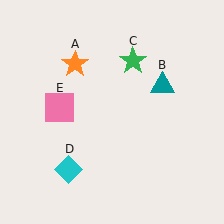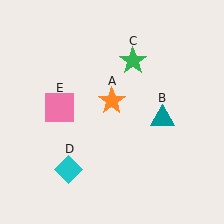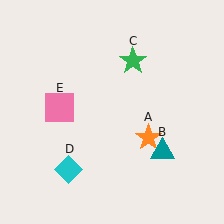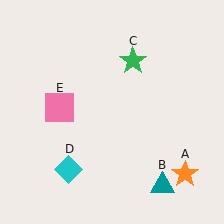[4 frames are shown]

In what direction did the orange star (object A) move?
The orange star (object A) moved down and to the right.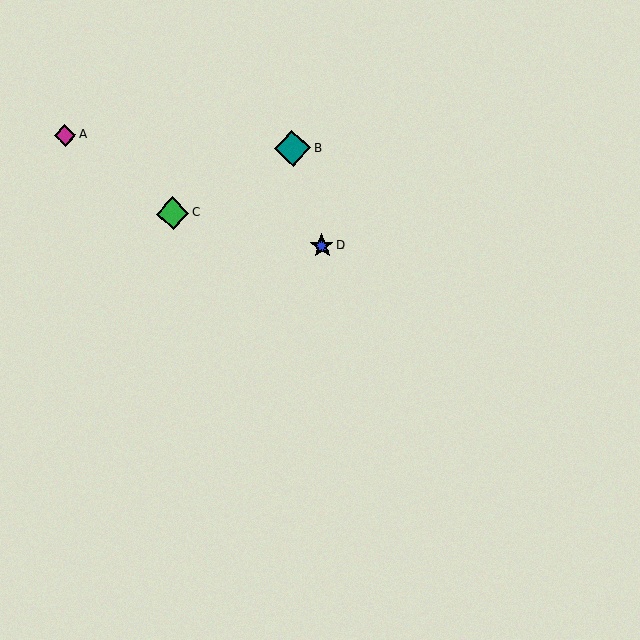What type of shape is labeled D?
Shape D is a blue star.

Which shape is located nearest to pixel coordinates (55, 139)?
The magenta diamond (labeled A) at (65, 135) is nearest to that location.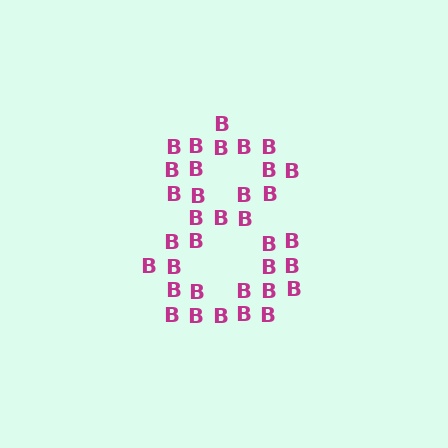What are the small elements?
The small elements are letter B's.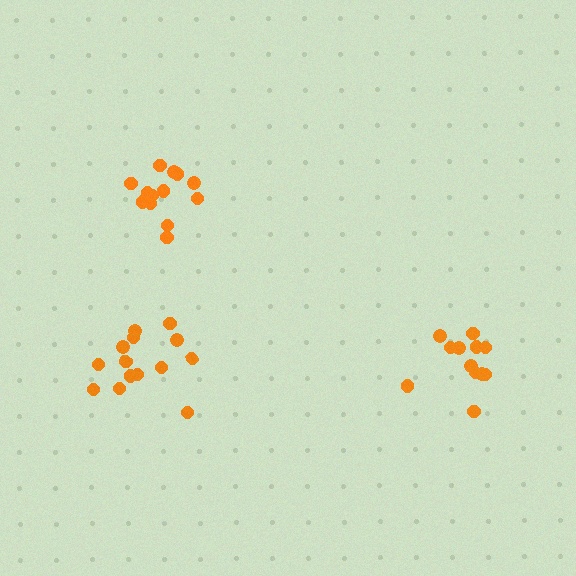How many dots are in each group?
Group 1: 12 dots, Group 2: 14 dots, Group 3: 13 dots (39 total).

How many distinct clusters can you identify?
There are 3 distinct clusters.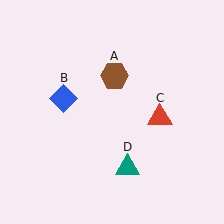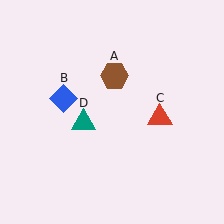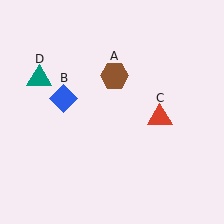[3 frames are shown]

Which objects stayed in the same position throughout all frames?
Brown hexagon (object A) and blue diamond (object B) and red triangle (object C) remained stationary.